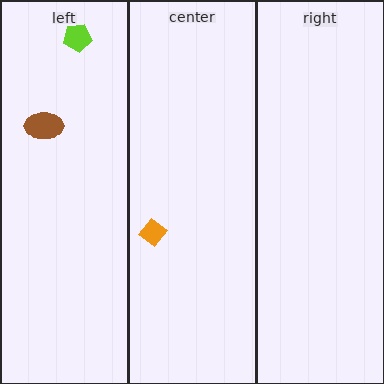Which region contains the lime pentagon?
The left region.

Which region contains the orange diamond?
The center region.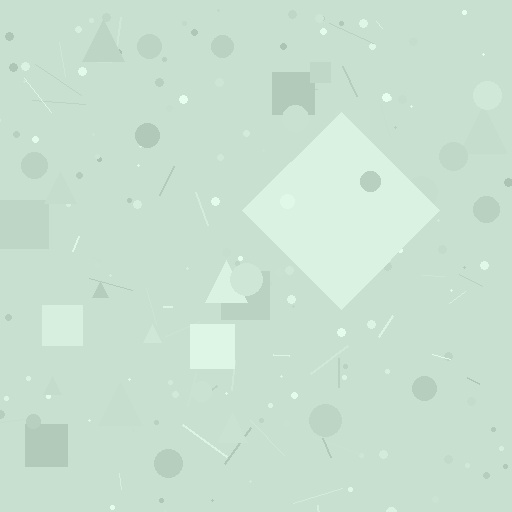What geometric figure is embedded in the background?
A diamond is embedded in the background.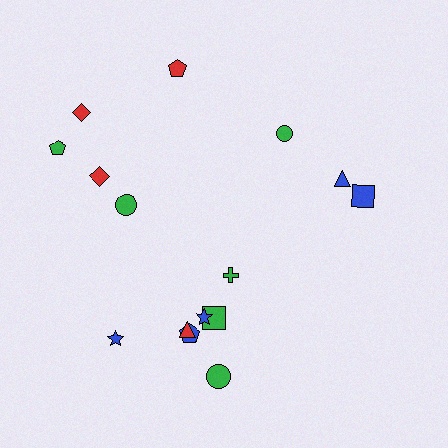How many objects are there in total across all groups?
There are 15 objects.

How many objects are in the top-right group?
There are 3 objects.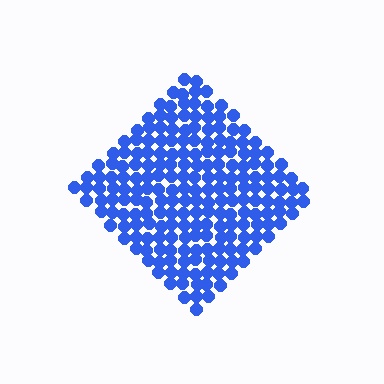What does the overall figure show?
The overall figure shows a diamond.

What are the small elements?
The small elements are circles.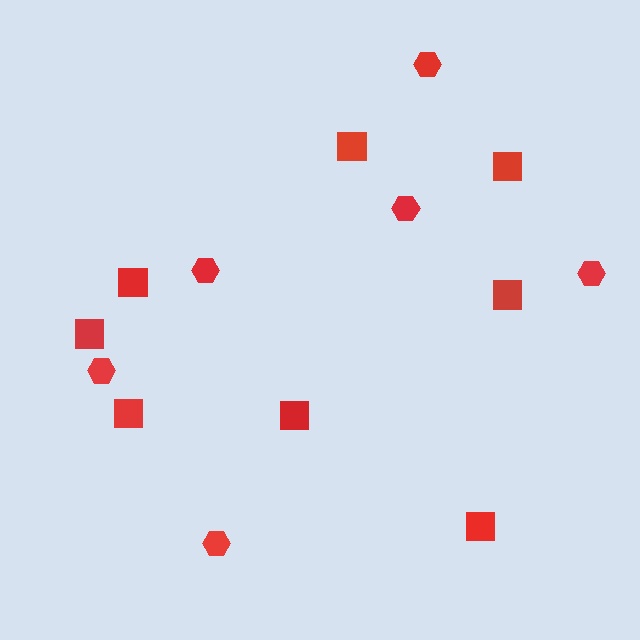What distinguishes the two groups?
There are 2 groups: one group of squares (8) and one group of hexagons (6).